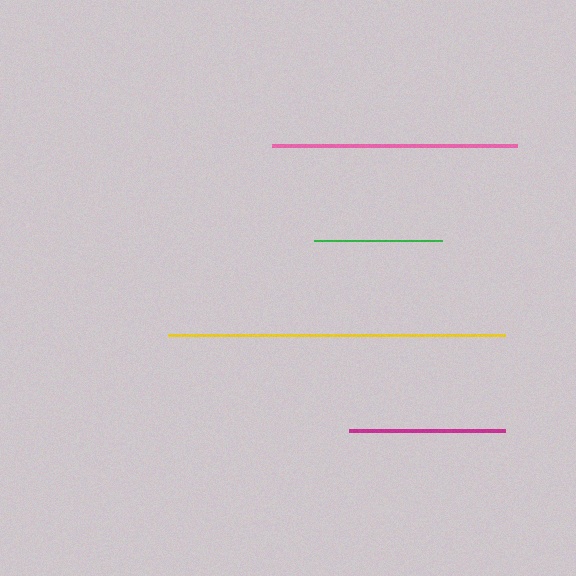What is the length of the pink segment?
The pink segment is approximately 245 pixels long.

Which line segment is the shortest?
The green line is the shortest at approximately 128 pixels.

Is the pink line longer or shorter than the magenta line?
The pink line is longer than the magenta line.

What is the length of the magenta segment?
The magenta segment is approximately 155 pixels long.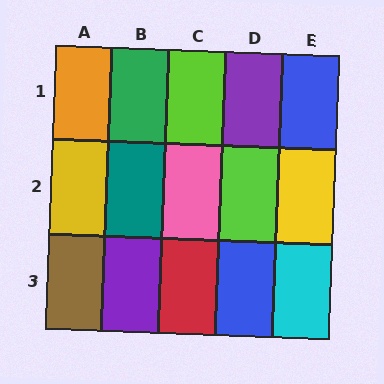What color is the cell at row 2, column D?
Lime.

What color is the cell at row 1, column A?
Orange.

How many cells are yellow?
2 cells are yellow.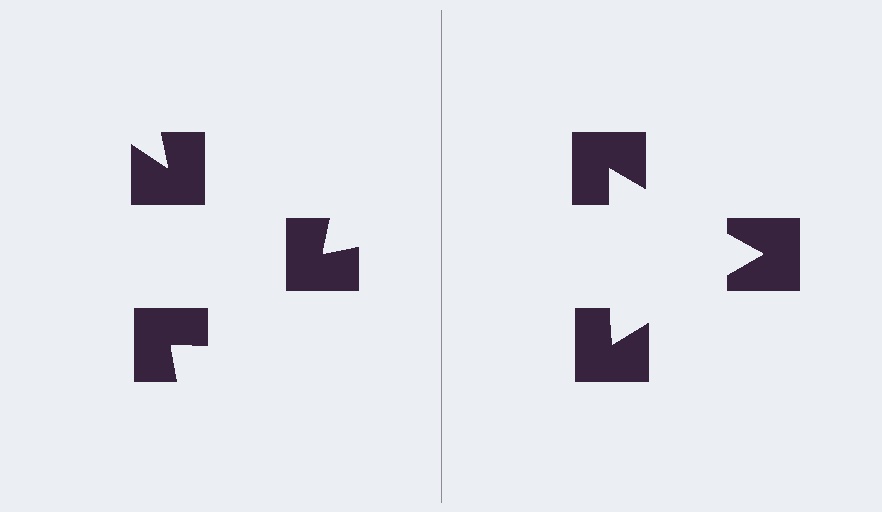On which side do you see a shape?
An illusory triangle appears on the right side. On the left side the wedge cuts are rotated, so no coherent shape forms.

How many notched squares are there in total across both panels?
6 — 3 on each side.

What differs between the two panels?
The notched squares are positioned identically on both sides; only the wedge orientations differ. On the right they align to a triangle; on the left they are misaligned.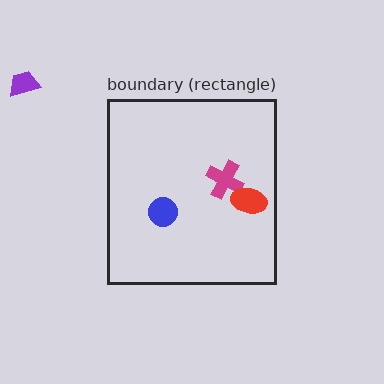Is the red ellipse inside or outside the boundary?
Inside.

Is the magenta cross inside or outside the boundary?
Inside.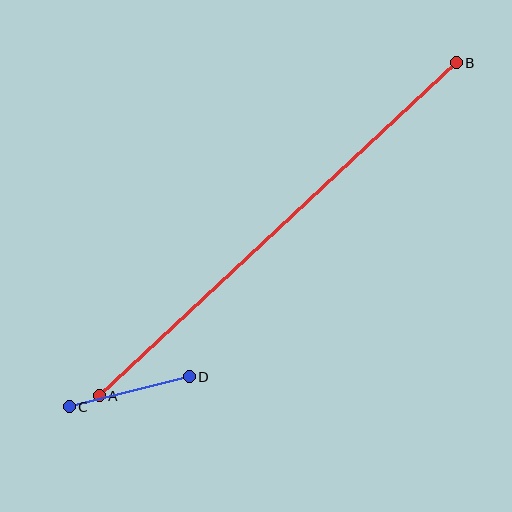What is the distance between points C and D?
The distance is approximately 123 pixels.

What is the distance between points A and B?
The distance is approximately 488 pixels.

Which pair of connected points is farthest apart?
Points A and B are farthest apart.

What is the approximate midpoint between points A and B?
The midpoint is at approximately (278, 229) pixels.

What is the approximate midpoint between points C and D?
The midpoint is at approximately (129, 392) pixels.